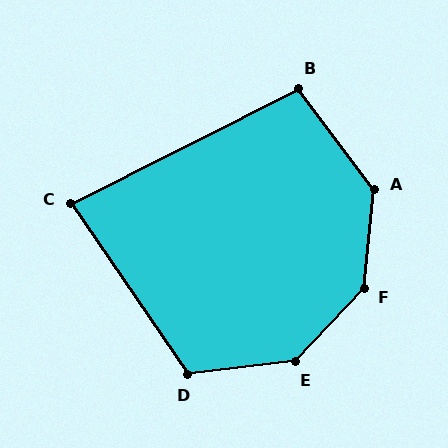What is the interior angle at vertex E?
Approximately 141 degrees (obtuse).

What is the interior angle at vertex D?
Approximately 117 degrees (obtuse).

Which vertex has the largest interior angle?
F, at approximately 142 degrees.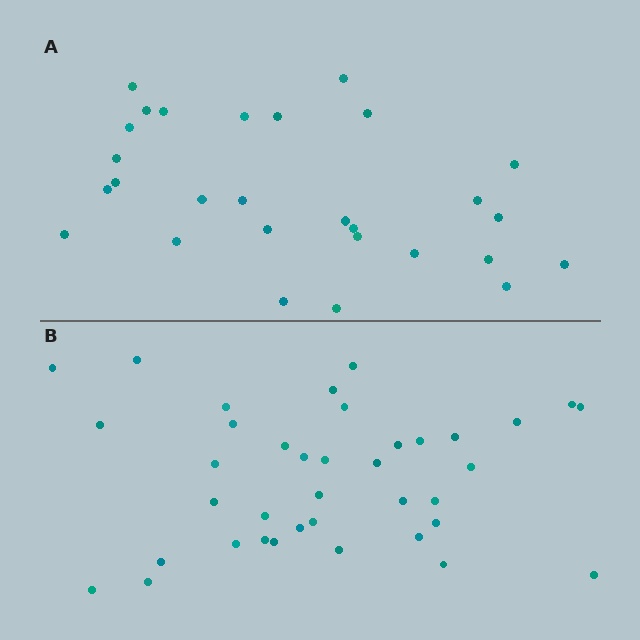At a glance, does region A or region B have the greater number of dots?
Region B (the bottom region) has more dots.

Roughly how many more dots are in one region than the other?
Region B has roughly 10 or so more dots than region A.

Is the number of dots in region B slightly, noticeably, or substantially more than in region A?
Region B has noticeably more, but not dramatically so. The ratio is roughly 1.4 to 1.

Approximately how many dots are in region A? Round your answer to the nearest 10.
About 30 dots. (The exact count is 28, which rounds to 30.)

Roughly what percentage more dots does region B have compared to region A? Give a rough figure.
About 35% more.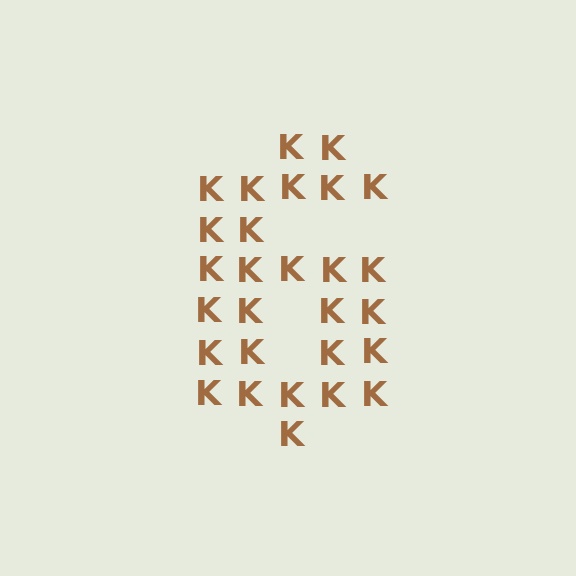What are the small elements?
The small elements are letter K's.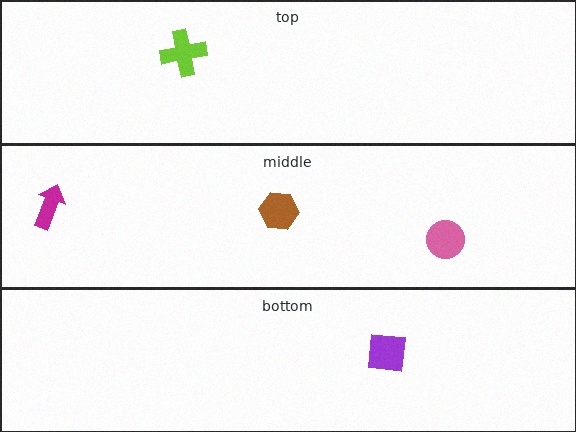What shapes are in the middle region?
The brown hexagon, the magenta arrow, the pink circle.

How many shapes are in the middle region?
3.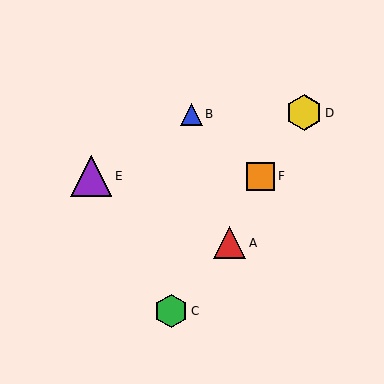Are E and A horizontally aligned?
No, E is at y≈176 and A is at y≈243.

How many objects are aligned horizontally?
2 objects (E, F) are aligned horizontally.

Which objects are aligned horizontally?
Objects E, F are aligned horizontally.